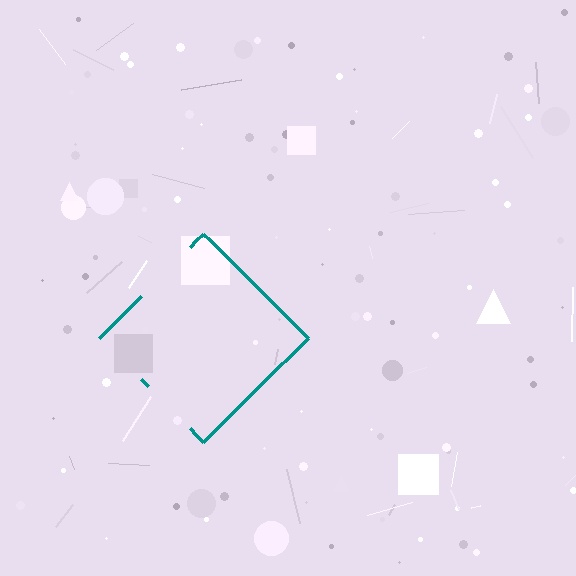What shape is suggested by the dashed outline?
The dashed outline suggests a diamond.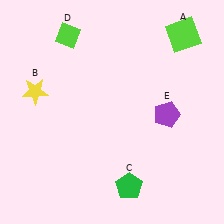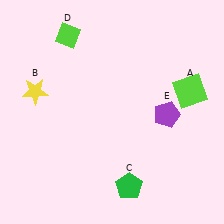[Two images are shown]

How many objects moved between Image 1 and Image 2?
1 object moved between the two images.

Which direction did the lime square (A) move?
The lime square (A) moved down.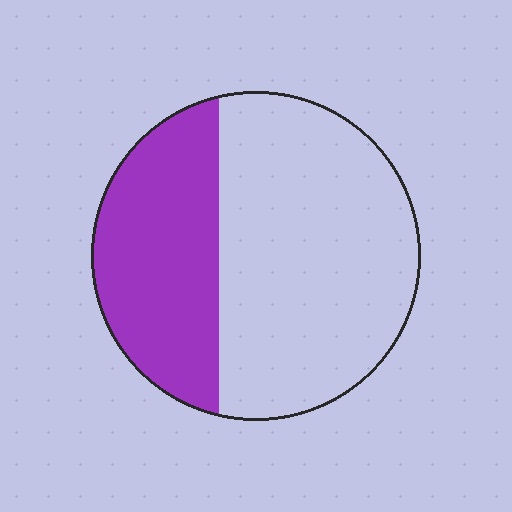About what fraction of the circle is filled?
About three eighths (3/8).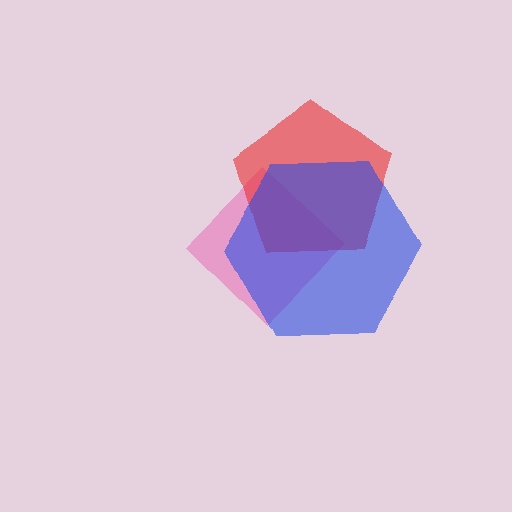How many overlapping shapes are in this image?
There are 3 overlapping shapes in the image.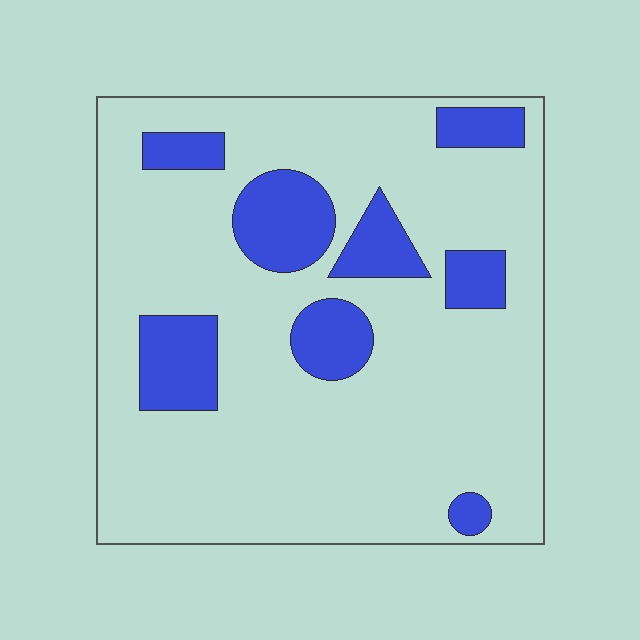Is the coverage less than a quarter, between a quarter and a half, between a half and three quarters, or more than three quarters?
Less than a quarter.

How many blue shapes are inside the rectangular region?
8.